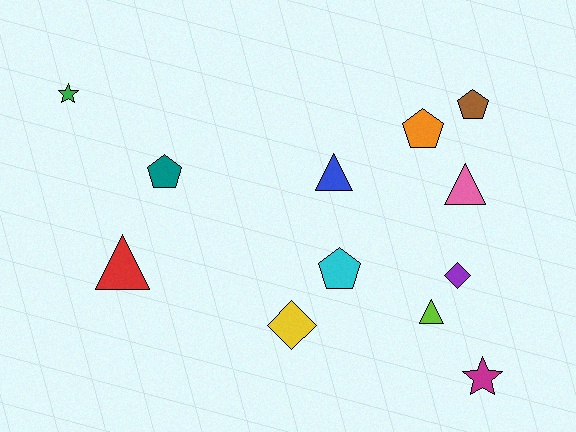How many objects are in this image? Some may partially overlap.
There are 12 objects.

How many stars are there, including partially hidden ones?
There are 2 stars.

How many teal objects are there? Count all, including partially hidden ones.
There is 1 teal object.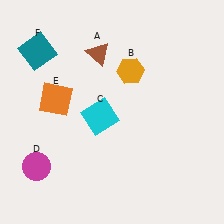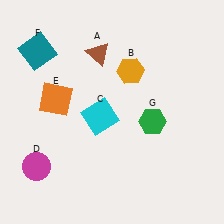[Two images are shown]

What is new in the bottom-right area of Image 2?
A green hexagon (G) was added in the bottom-right area of Image 2.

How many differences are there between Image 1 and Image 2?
There is 1 difference between the two images.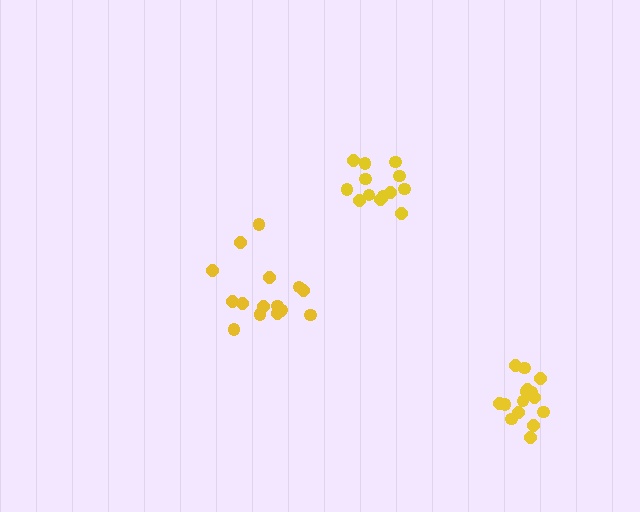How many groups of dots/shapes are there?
There are 3 groups.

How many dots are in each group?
Group 1: 16 dots, Group 2: 13 dots, Group 3: 15 dots (44 total).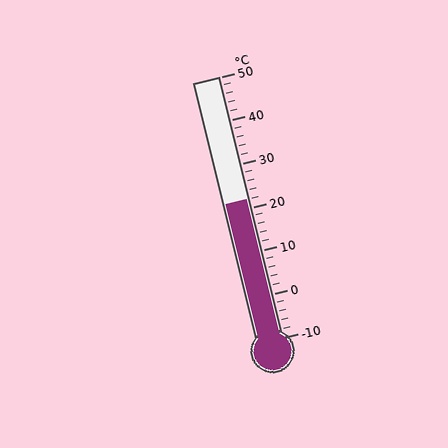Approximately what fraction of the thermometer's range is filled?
The thermometer is filled to approximately 55% of its range.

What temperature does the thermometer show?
The thermometer shows approximately 22°C.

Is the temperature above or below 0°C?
The temperature is above 0°C.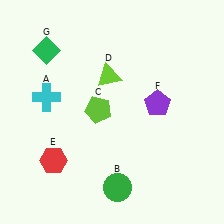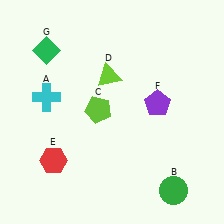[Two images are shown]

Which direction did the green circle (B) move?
The green circle (B) moved right.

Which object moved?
The green circle (B) moved right.